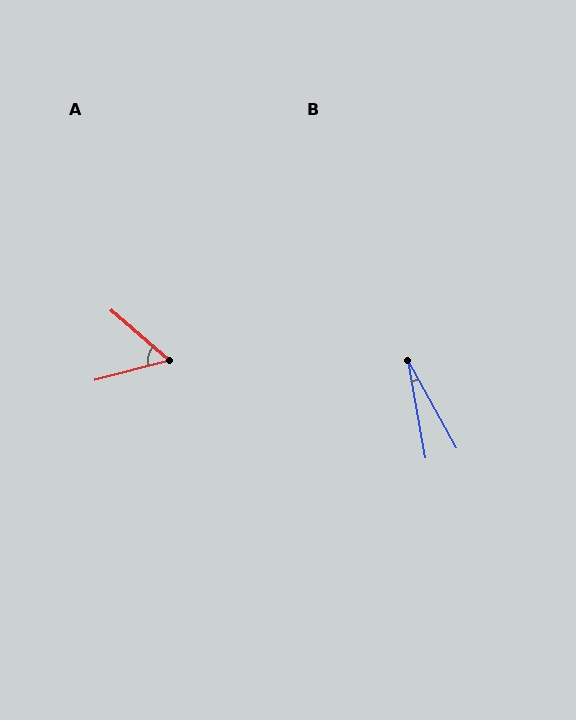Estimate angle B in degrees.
Approximately 19 degrees.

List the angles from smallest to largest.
B (19°), A (55°).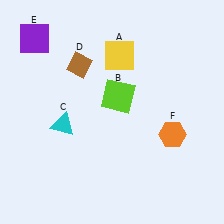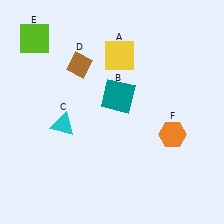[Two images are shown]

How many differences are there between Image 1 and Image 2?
There are 2 differences between the two images.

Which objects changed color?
B changed from lime to teal. E changed from purple to lime.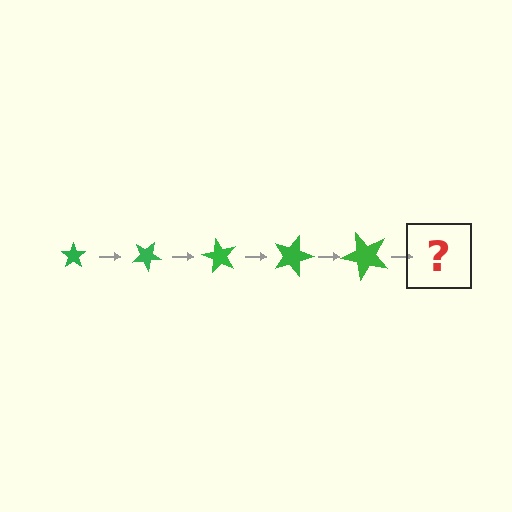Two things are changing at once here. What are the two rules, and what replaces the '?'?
The two rules are that the star grows larger each step and it rotates 30 degrees each step. The '?' should be a star, larger than the previous one and rotated 150 degrees from the start.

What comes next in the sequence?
The next element should be a star, larger than the previous one and rotated 150 degrees from the start.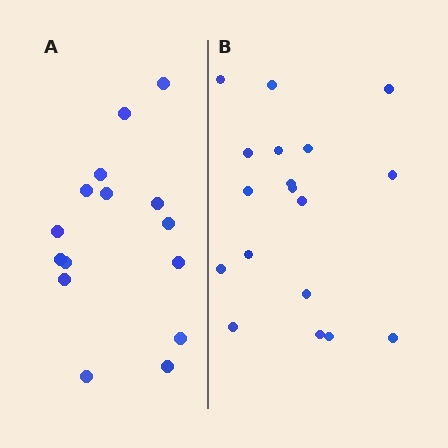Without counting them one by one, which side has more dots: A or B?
Region B (the right region) has more dots.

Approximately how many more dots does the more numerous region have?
Region B has just a few more — roughly 2 or 3 more dots than region A.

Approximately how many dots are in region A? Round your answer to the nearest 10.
About 20 dots. (The exact count is 15, which rounds to 20.)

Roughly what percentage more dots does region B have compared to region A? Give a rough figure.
About 20% more.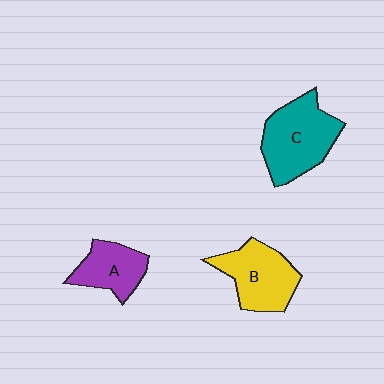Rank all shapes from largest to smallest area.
From largest to smallest: C (teal), B (yellow), A (purple).